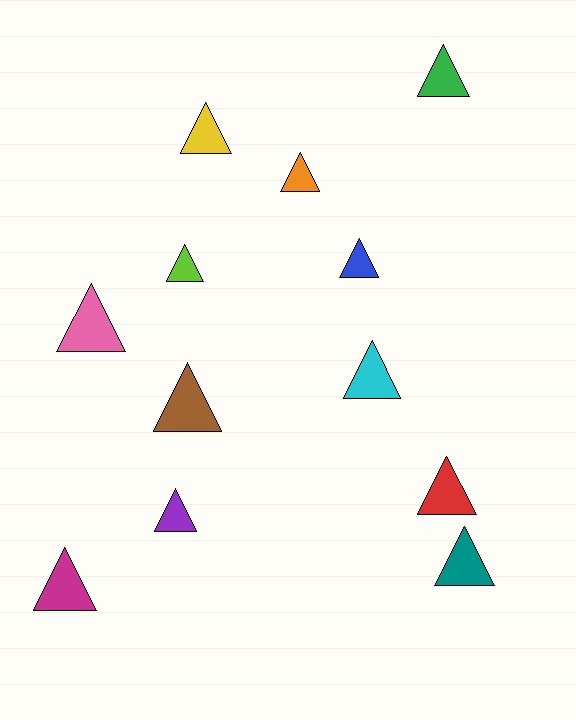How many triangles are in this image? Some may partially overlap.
There are 12 triangles.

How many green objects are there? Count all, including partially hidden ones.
There is 1 green object.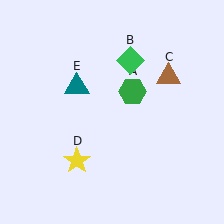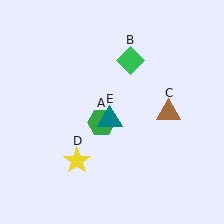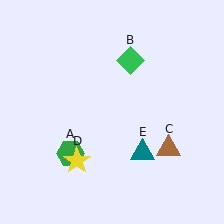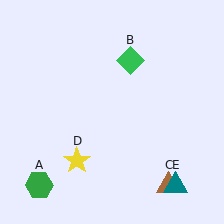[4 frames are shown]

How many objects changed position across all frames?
3 objects changed position: green hexagon (object A), brown triangle (object C), teal triangle (object E).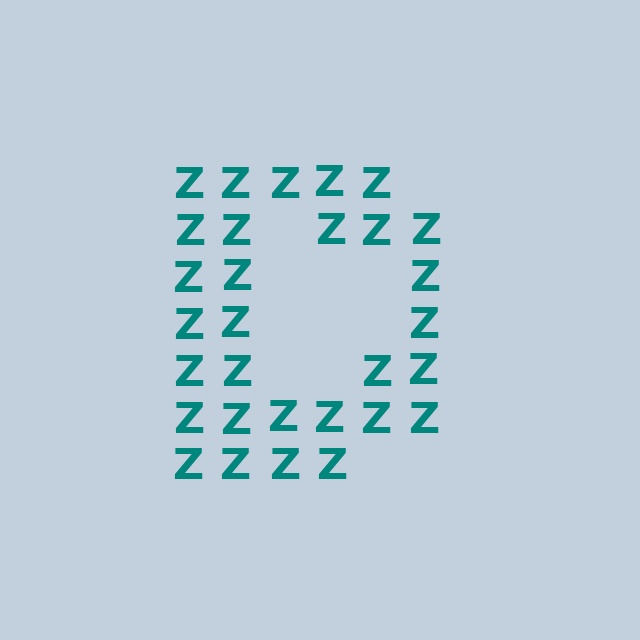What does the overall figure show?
The overall figure shows the letter D.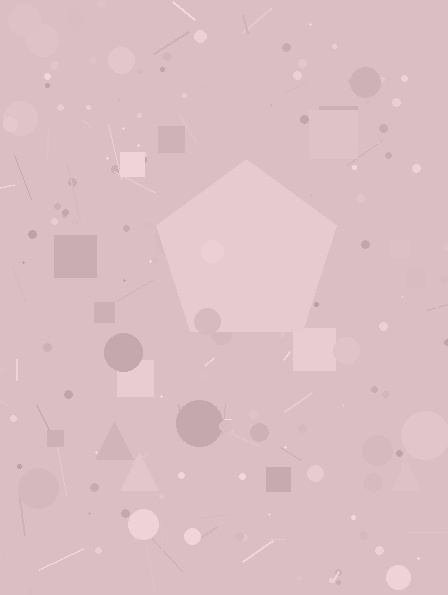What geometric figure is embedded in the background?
A pentagon is embedded in the background.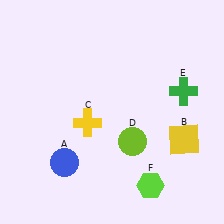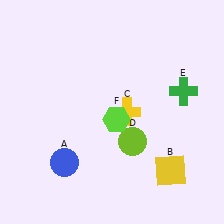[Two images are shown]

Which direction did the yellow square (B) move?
The yellow square (B) moved down.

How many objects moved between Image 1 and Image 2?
3 objects moved between the two images.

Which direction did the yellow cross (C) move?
The yellow cross (C) moved right.